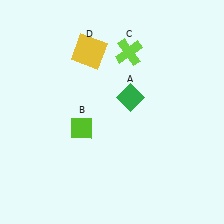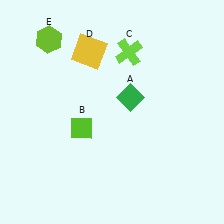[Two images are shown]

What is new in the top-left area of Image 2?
A lime hexagon (E) was added in the top-left area of Image 2.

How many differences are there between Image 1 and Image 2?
There is 1 difference between the two images.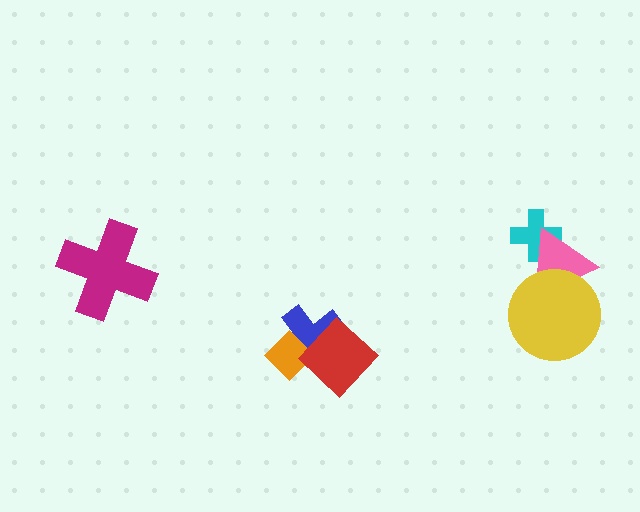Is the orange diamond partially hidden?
Yes, it is partially covered by another shape.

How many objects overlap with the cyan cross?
1 object overlaps with the cyan cross.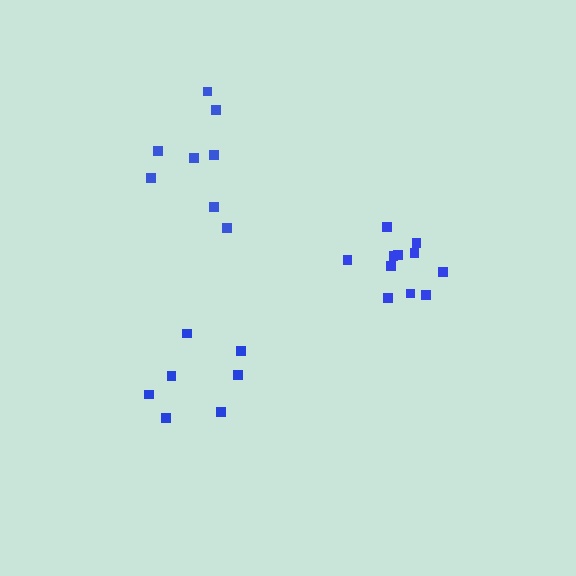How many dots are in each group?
Group 1: 11 dots, Group 2: 7 dots, Group 3: 8 dots (26 total).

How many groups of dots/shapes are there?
There are 3 groups.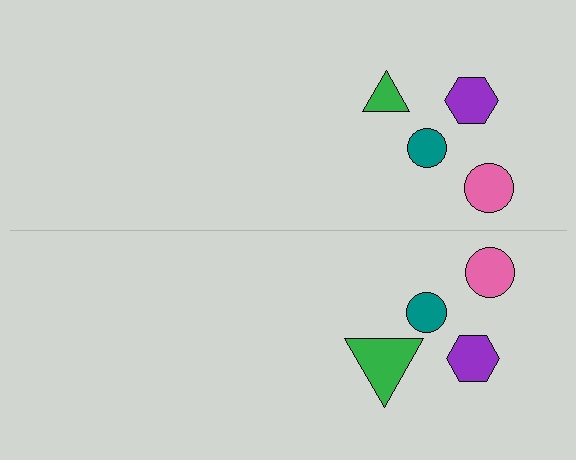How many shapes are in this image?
There are 8 shapes in this image.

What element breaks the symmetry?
The green triangle on the bottom side has a different size than its mirror counterpart.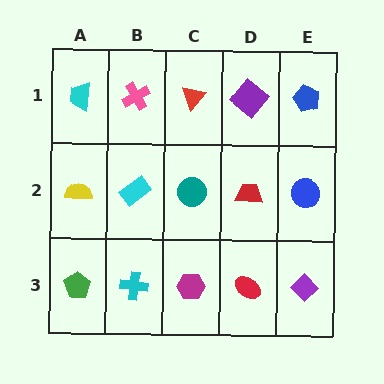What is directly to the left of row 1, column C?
A pink cross.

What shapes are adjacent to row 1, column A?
A yellow semicircle (row 2, column A), a pink cross (row 1, column B).